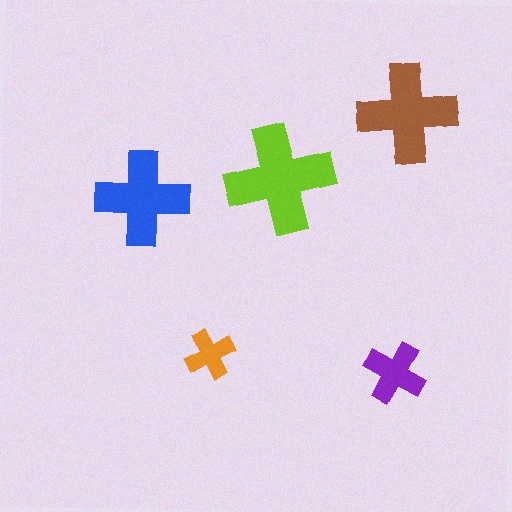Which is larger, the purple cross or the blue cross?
The blue one.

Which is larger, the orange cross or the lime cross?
The lime one.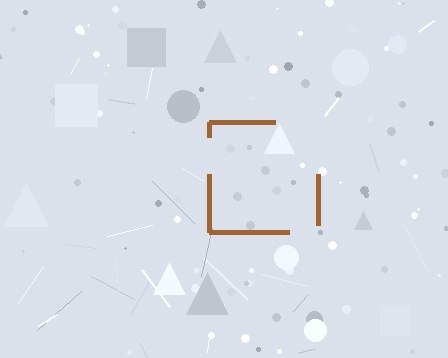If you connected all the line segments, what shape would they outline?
They would outline a square.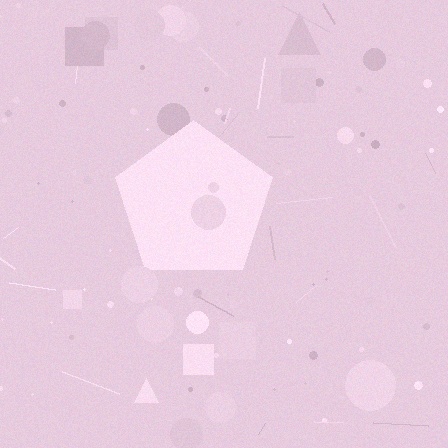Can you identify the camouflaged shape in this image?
The camouflaged shape is a pentagon.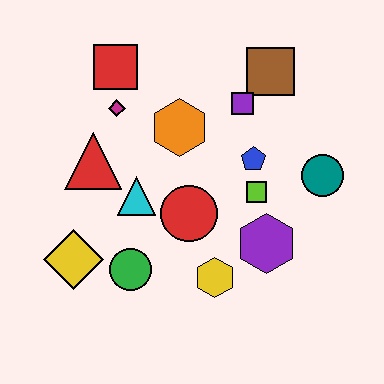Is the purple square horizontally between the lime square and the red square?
Yes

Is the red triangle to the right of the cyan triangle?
No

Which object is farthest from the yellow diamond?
The brown square is farthest from the yellow diamond.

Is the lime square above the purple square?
No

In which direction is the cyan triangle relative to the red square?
The cyan triangle is below the red square.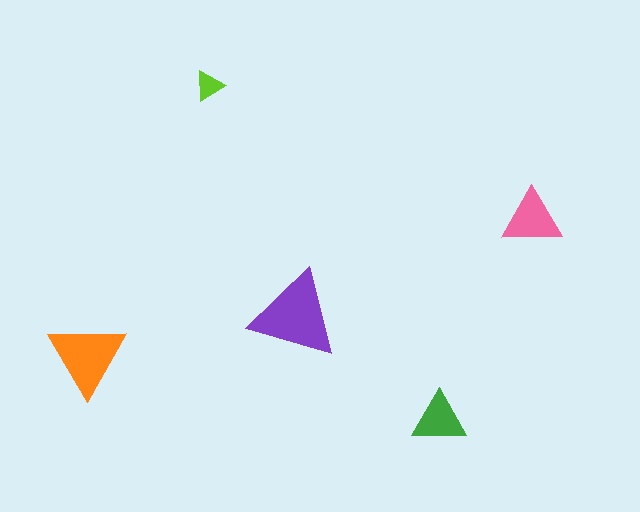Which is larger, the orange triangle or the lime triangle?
The orange one.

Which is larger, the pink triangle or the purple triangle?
The purple one.